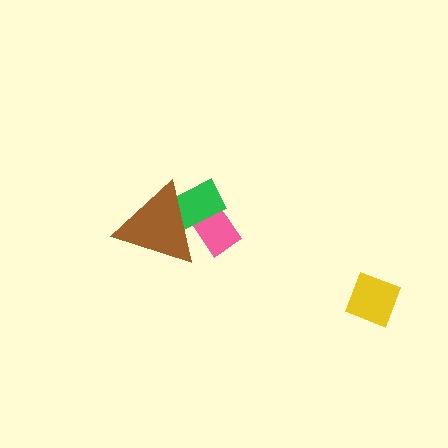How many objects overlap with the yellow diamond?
0 objects overlap with the yellow diamond.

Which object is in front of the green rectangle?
The brown triangle is in front of the green rectangle.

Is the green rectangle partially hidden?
Yes, it is partially covered by another shape.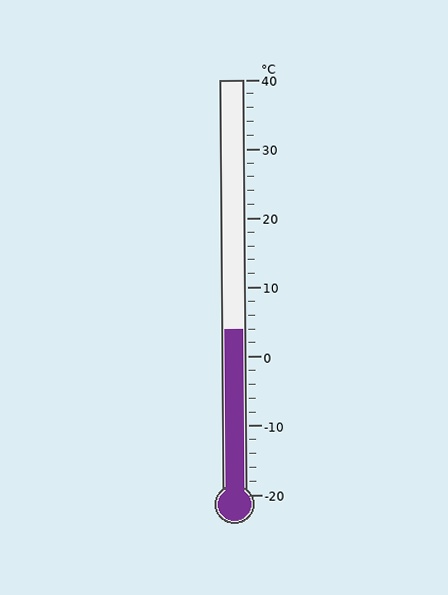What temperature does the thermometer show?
The thermometer shows approximately 4°C.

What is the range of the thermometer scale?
The thermometer scale ranges from -20°C to 40°C.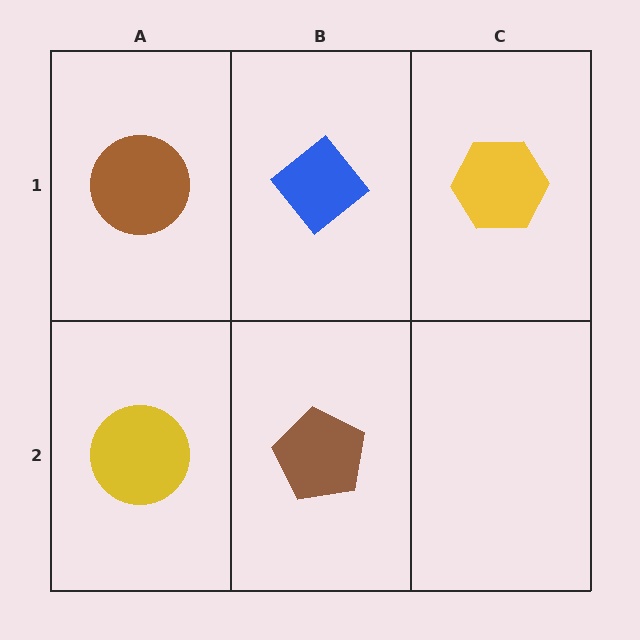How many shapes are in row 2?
2 shapes.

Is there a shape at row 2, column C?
No, that cell is empty.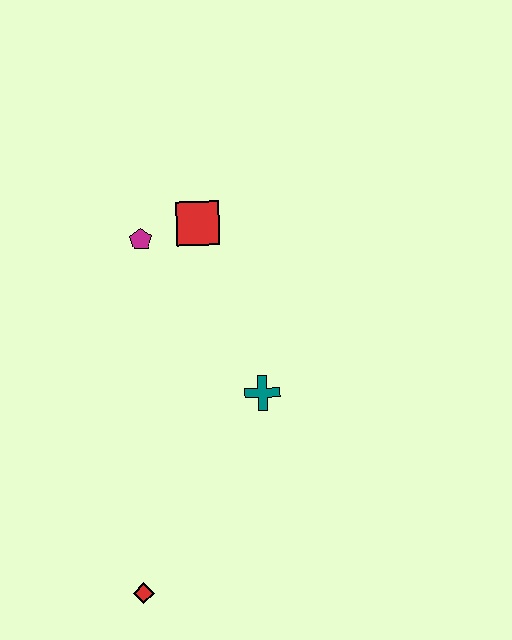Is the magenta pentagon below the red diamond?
No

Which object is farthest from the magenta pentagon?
The red diamond is farthest from the magenta pentagon.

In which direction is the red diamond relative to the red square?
The red diamond is below the red square.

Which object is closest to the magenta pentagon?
The red square is closest to the magenta pentagon.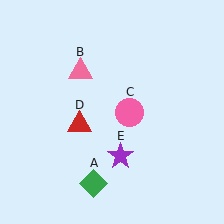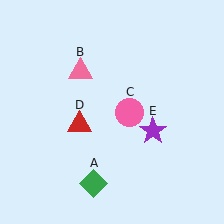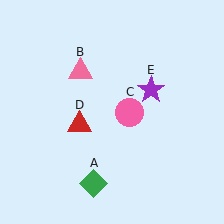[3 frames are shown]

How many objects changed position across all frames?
1 object changed position: purple star (object E).